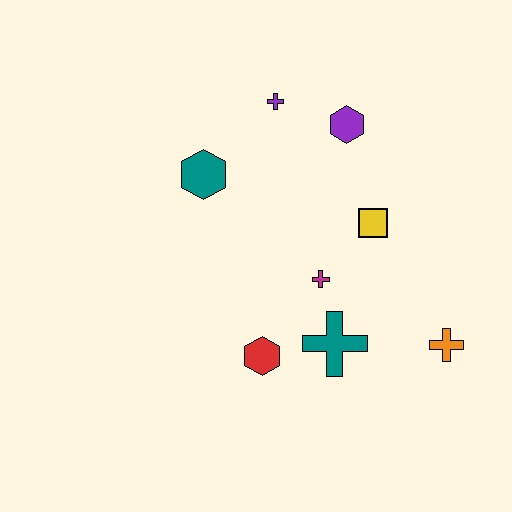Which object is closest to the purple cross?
The purple hexagon is closest to the purple cross.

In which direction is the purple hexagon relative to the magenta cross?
The purple hexagon is above the magenta cross.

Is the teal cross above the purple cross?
No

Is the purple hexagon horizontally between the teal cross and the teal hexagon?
No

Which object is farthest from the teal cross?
The purple cross is farthest from the teal cross.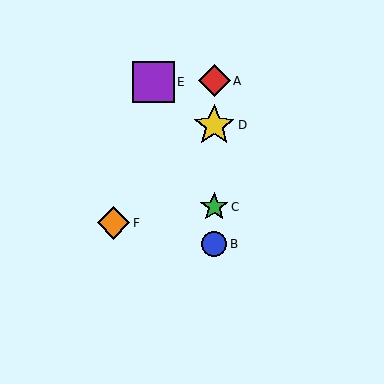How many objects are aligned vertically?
4 objects (A, B, C, D) are aligned vertically.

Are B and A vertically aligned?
Yes, both are at x≈214.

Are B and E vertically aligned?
No, B is at x≈214 and E is at x≈153.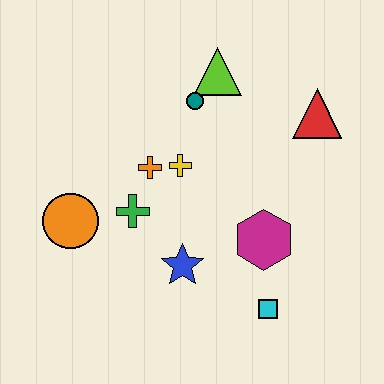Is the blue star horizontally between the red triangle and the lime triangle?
No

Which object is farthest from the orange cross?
The cyan square is farthest from the orange cross.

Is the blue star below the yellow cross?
Yes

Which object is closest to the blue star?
The green cross is closest to the blue star.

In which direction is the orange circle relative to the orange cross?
The orange circle is to the left of the orange cross.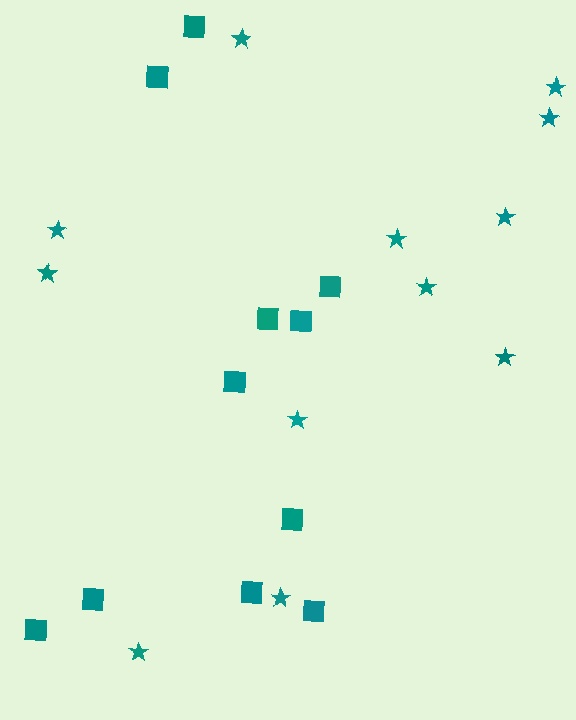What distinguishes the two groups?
There are 2 groups: one group of squares (11) and one group of stars (12).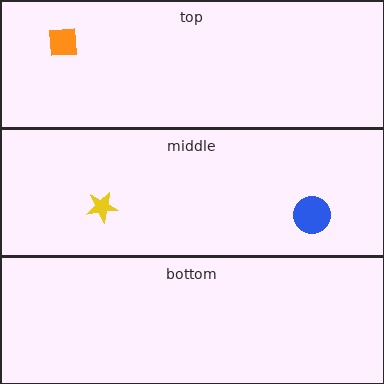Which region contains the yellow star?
The middle region.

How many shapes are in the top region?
1.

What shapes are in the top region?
The orange square.